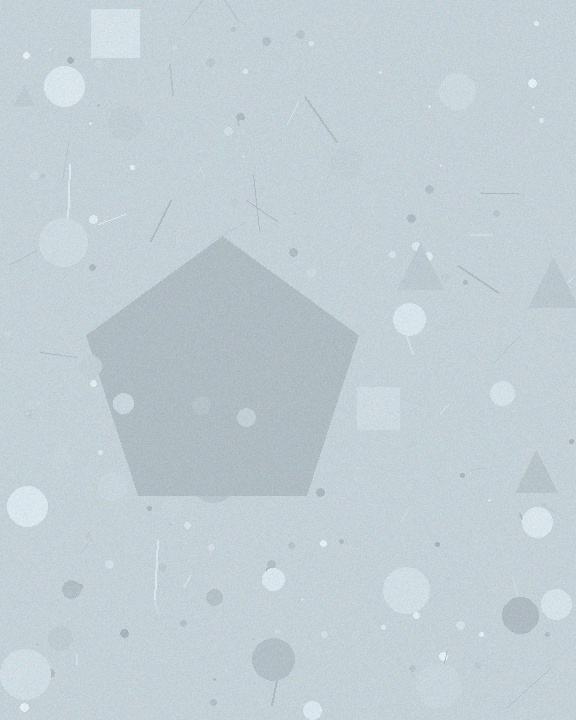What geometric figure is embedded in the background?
A pentagon is embedded in the background.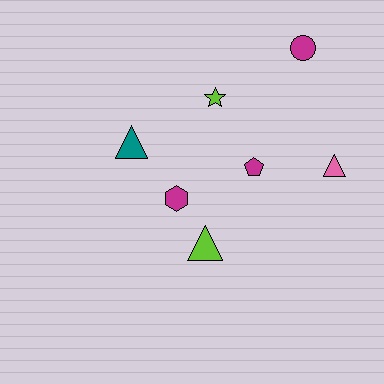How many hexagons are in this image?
There is 1 hexagon.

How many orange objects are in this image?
There are no orange objects.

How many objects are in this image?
There are 7 objects.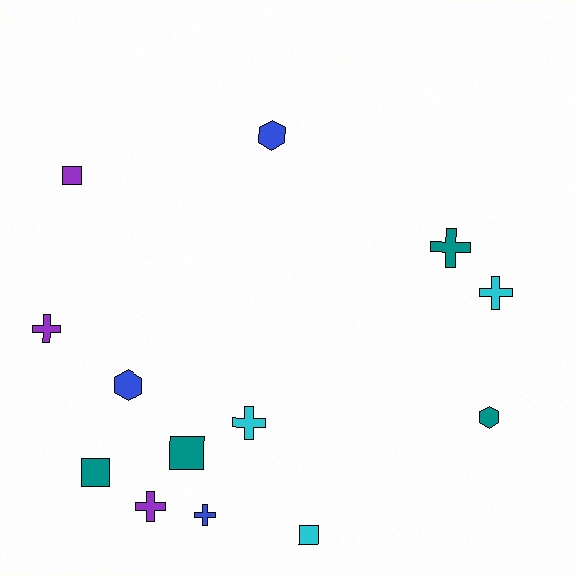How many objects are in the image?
There are 13 objects.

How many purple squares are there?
There is 1 purple square.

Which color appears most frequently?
Teal, with 4 objects.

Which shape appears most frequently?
Cross, with 6 objects.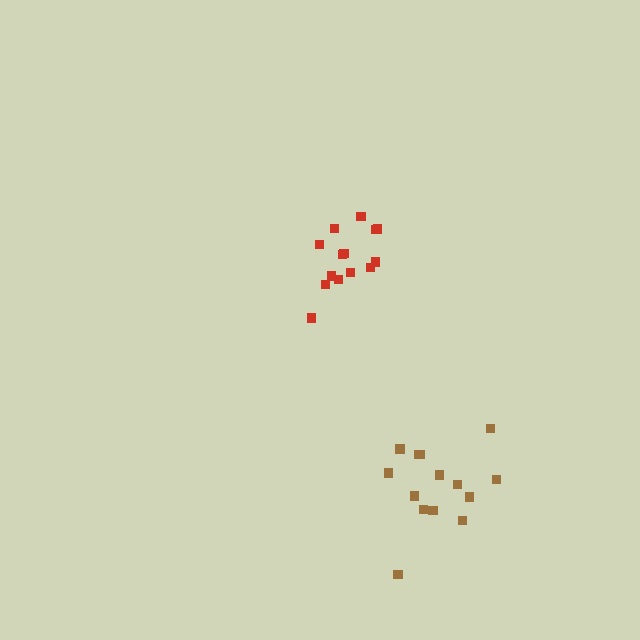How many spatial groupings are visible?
There are 2 spatial groupings.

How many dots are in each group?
Group 1: 14 dots, Group 2: 14 dots (28 total).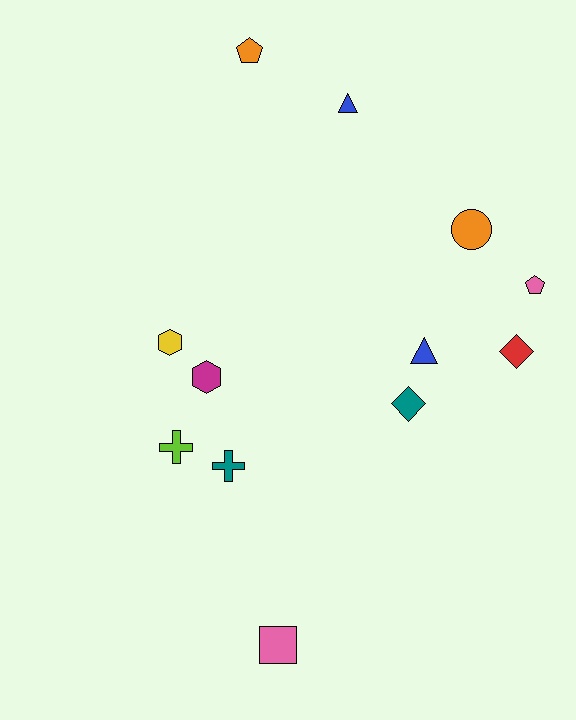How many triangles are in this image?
There are 2 triangles.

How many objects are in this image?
There are 12 objects.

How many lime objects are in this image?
There is 1 lime object.